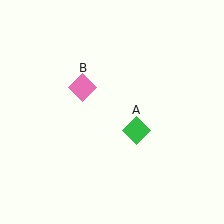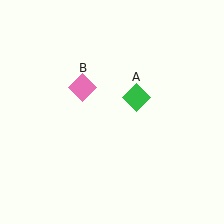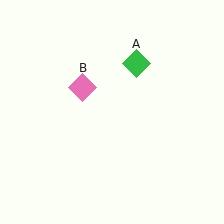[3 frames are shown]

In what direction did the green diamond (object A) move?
The green diamond (object A) moved up.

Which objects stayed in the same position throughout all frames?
Pink diamond (object B) remained stationary.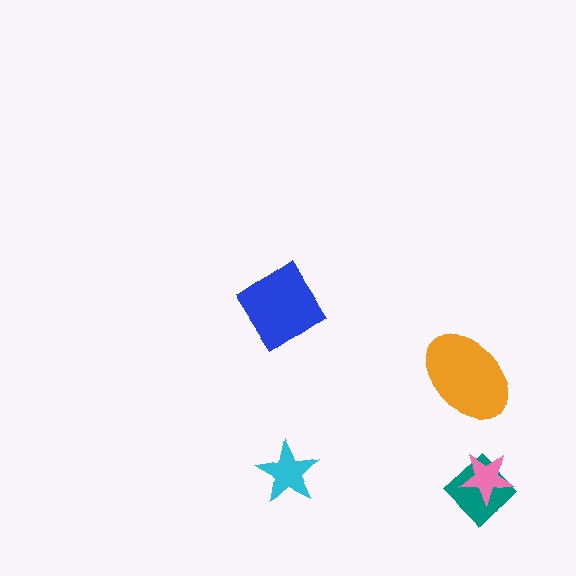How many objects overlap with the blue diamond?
0 objects overlap with the blue diamond.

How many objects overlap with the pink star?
1 object overlaps with the pink star.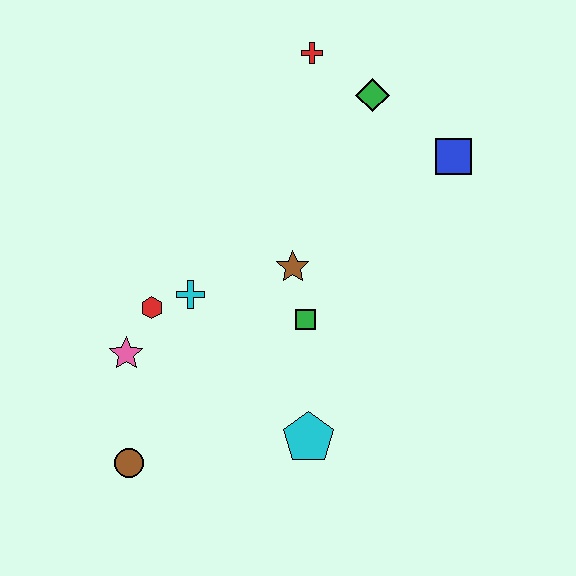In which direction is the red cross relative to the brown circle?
The red cross is above the brown circle.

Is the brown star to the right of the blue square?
No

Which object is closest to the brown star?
The green square is closest to the brown star.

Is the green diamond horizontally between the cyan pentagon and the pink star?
No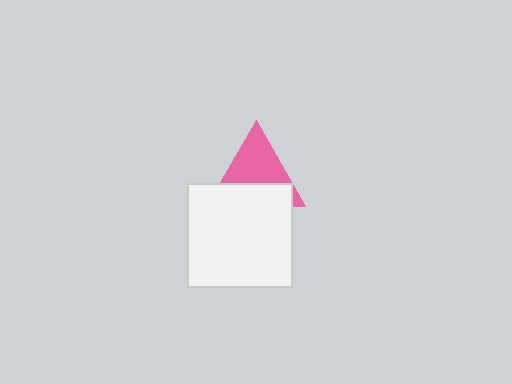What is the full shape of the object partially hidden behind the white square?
The partially hidden object is a pink triangle.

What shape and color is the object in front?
The object in front is a white square.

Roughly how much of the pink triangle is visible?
About half of it is visible (roughly 56%).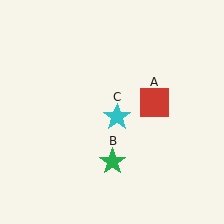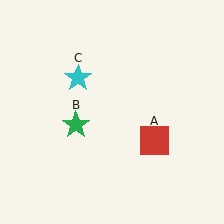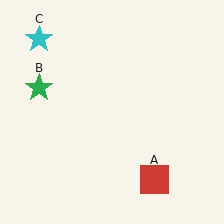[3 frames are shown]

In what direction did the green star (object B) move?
The green star (object B) moved up and to the left.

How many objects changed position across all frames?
3 objects changed position: red square (object A), green star (object B), cyan star (object C).